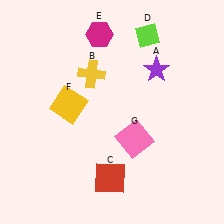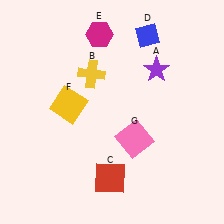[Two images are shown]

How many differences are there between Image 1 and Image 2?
There is 1 difference between the two images.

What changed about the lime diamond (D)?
In Image 1, D is lime. In Image 2, it changed to blue.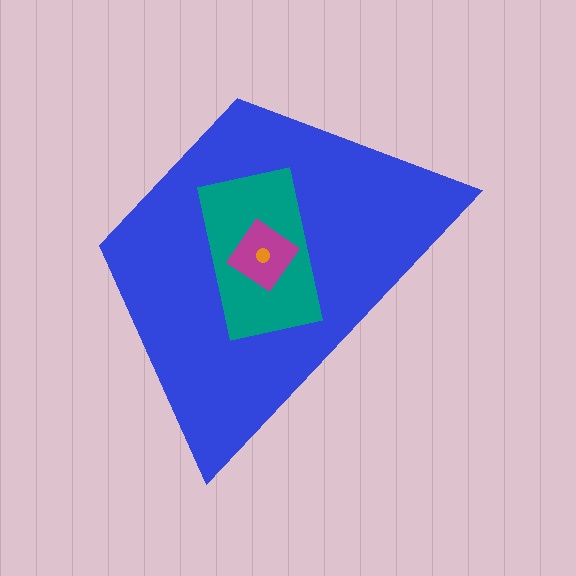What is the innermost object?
The orange circle.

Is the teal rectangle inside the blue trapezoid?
Yes.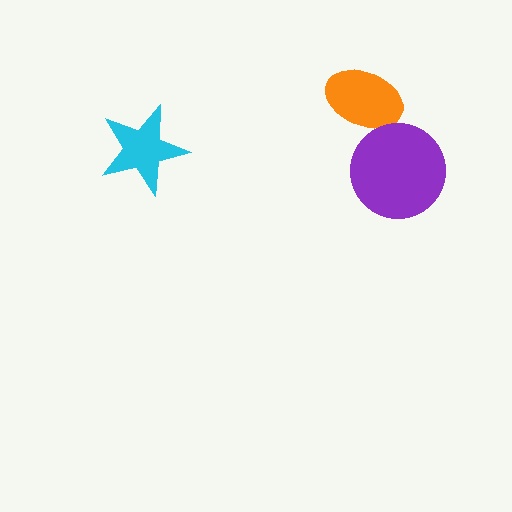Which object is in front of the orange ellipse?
The purple circle is in front of the orange ellipse.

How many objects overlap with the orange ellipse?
1 object overlaps with the orange ellipse.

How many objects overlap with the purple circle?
1 object overlaps with the purple circle.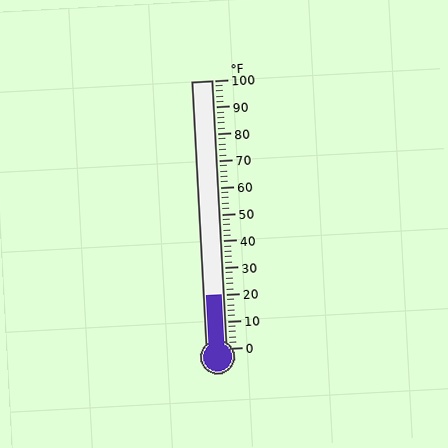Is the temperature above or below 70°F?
The temperature is below 70°F.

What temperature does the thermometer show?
The thermometer shows approximately 20°F.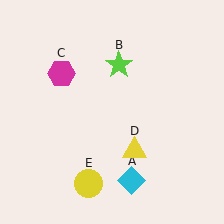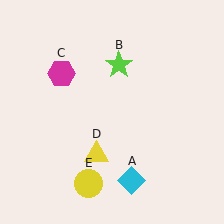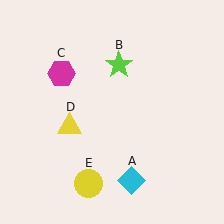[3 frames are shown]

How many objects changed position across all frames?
1 object changed position: yellow triangle (object D).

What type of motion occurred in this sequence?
The yellow triangle (object D) rotated clockwise around the center of the scene.